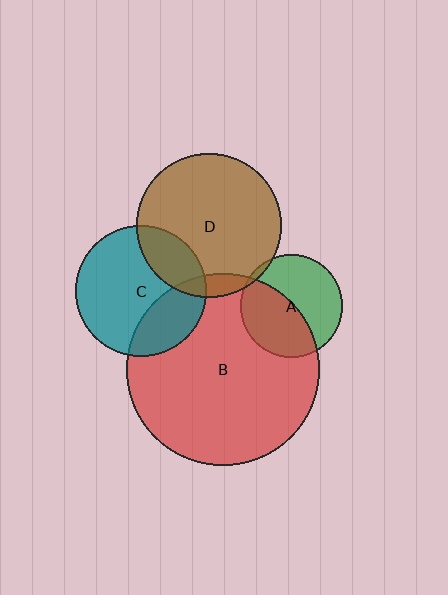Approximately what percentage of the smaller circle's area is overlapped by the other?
Approximately 30%.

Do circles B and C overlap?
Yes.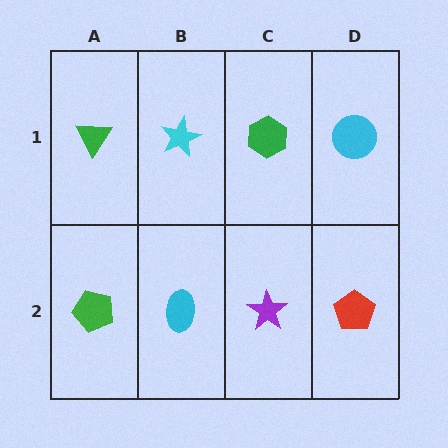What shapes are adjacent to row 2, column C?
A green hexagon (row 1, column C), a cyan ellipse (row 2, column B), a red pentagon (row 2, column D).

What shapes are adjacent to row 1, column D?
A red pentagon (row 2, column D), a green hexagon (row 1, column C).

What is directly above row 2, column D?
A cyan circle.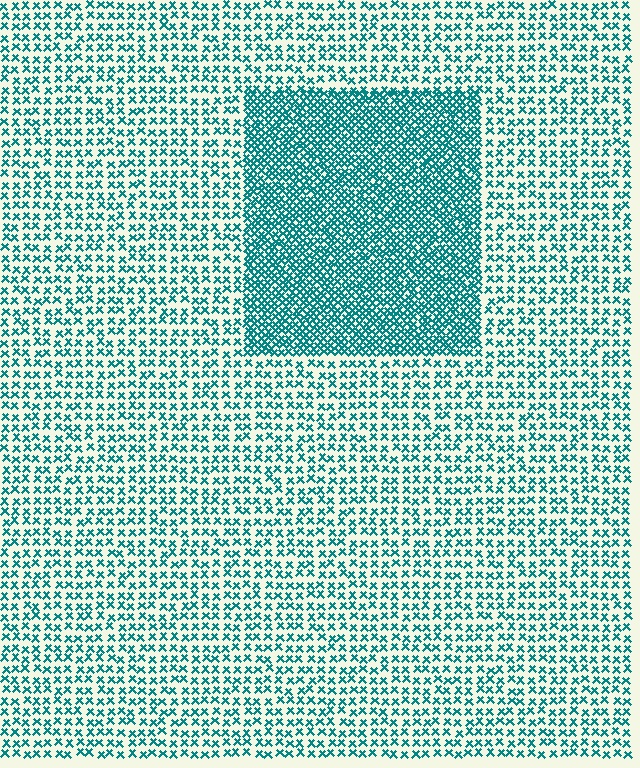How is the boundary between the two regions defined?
The boundary is defined by a change in element density (approximately 2.3x ratio). All elements are the same color, size, and shape.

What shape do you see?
I see a rectangle.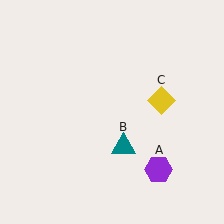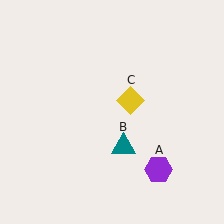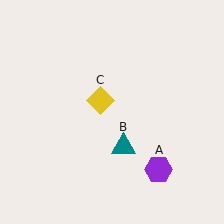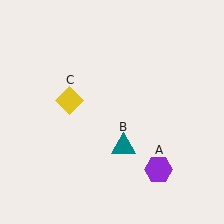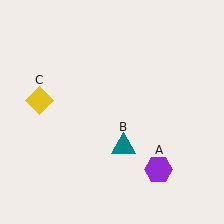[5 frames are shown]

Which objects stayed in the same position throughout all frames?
Purple hexagon (object A) and teal triangle (object B) remained stationary.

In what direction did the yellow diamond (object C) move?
The yellow diamond (object C) moved left.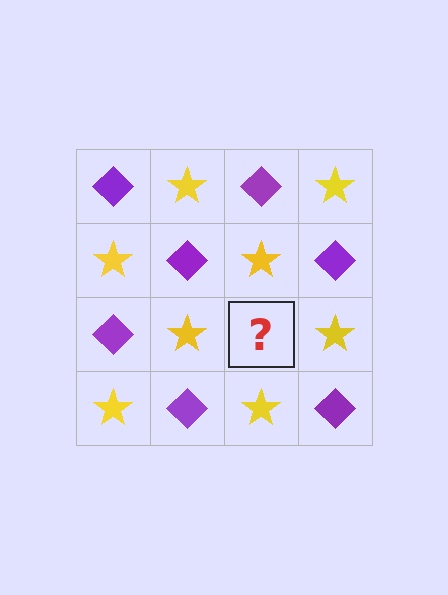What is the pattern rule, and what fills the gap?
The rule is that it alternates purple diamond and yellow star in a checkerboard pattern. The gap should be filled with a purple diamond.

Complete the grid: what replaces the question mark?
The question mark should be replaced with a purple diamond.